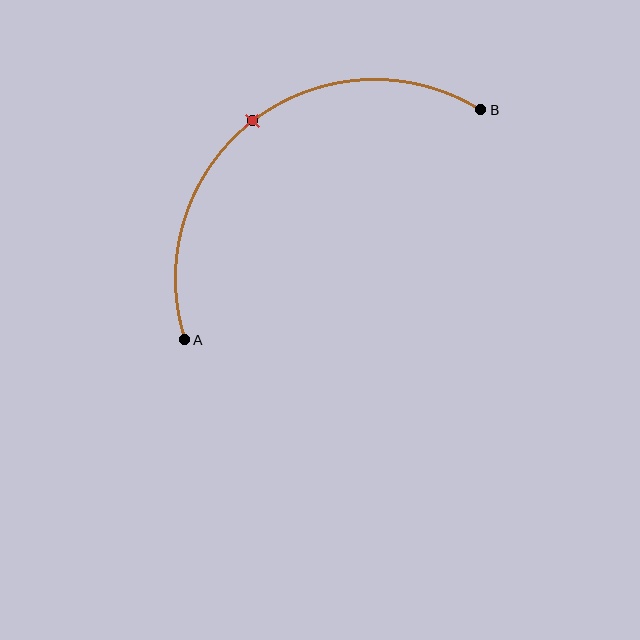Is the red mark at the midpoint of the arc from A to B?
Yes. The red mark lies on the arc at equal arc-length from both A and B — it is the arc midpoint.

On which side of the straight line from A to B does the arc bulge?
The arc bulges above and to the left of the straight line connecting A and B.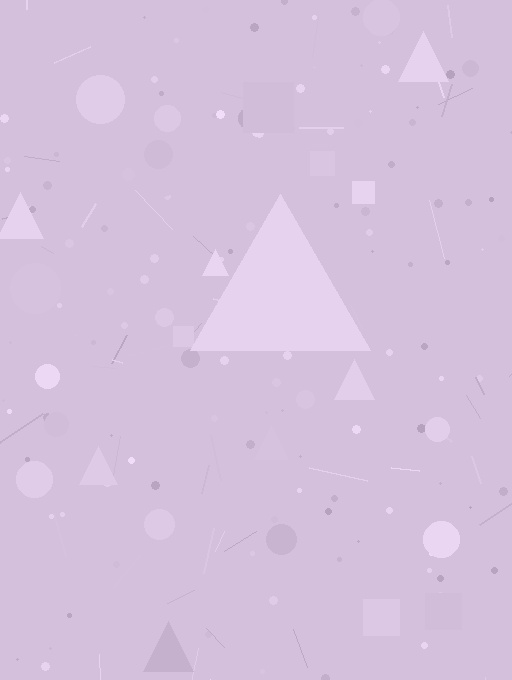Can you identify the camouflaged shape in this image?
The camouflaged shape is a triangle.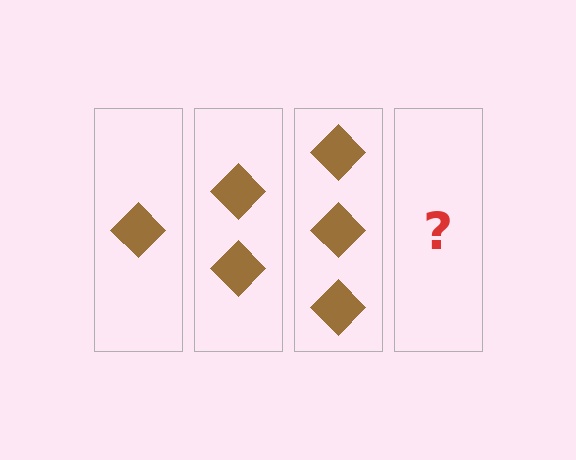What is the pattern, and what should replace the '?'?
The pattern is that each step adds one more diamond. The '?' should be 4 diamonds.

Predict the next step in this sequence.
The next step is 4 diamonds.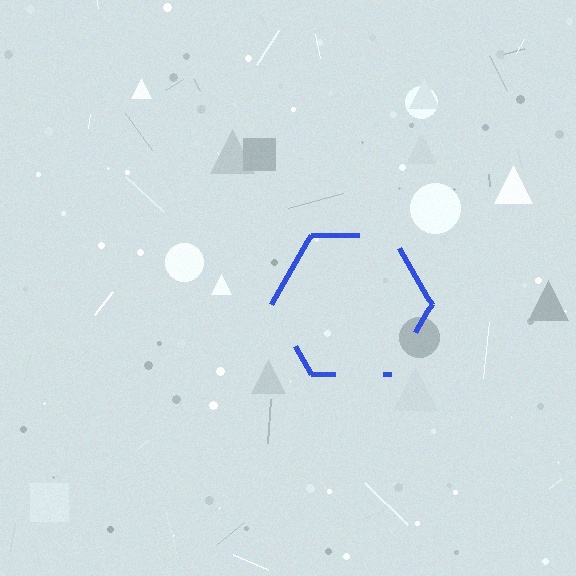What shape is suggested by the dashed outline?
The dashed outline suggests a hexagon.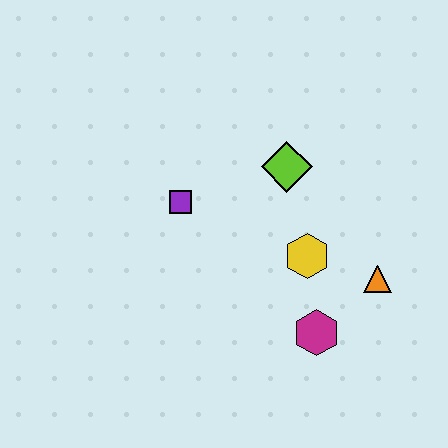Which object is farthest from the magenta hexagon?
The purple square is farthest from the magenta hexagon.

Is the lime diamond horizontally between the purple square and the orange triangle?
Yes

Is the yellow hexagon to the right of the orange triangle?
No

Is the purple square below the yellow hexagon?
No